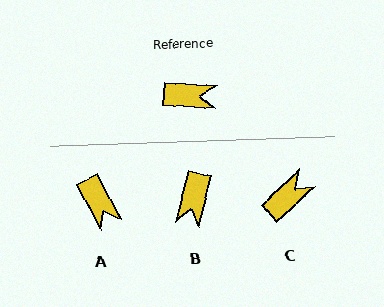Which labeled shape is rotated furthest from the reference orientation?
B, about 100 degrees away.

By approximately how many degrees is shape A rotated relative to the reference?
Approximately 59 degrees clockwise.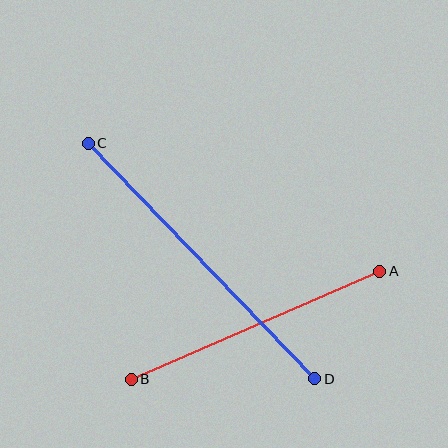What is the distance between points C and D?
The distance is approximately 327 pixels.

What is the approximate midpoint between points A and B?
The midpoint is at approximately (256, 325) pixels.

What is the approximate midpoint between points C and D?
The midpoint is at approximately (202, 261) pixels.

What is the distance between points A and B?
The distance is approximately 271 pixels.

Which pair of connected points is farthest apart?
Points C and D are farthest apart.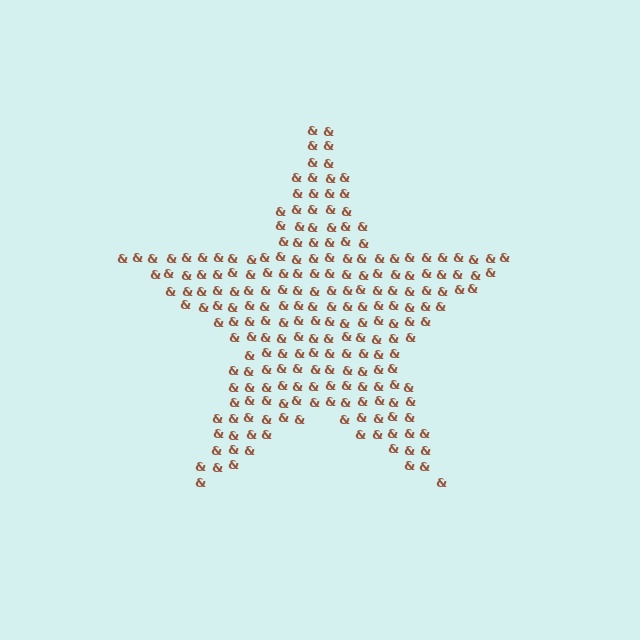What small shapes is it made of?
It is made of small ampersands.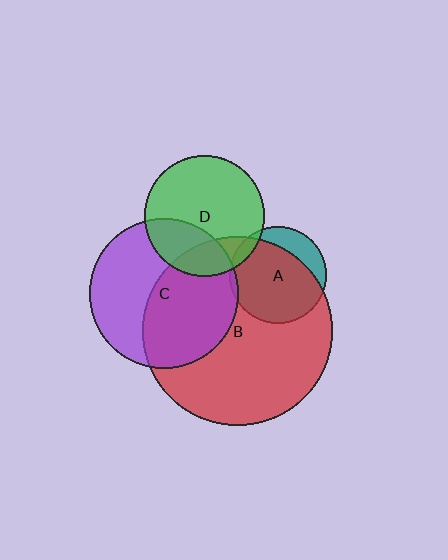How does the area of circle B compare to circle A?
Approximately 3.8 times.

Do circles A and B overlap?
Yes.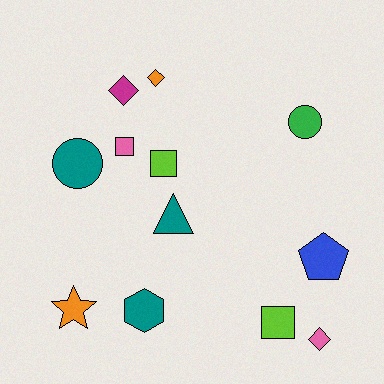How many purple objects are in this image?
There are no purple objects.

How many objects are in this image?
There are 12 objects.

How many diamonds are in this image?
There are 3 diamonds.